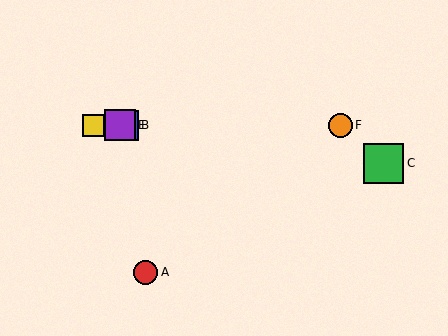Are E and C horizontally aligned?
No, E is at y≈125 and C is at y≈163.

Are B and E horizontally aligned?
Yes, both are at y≈125.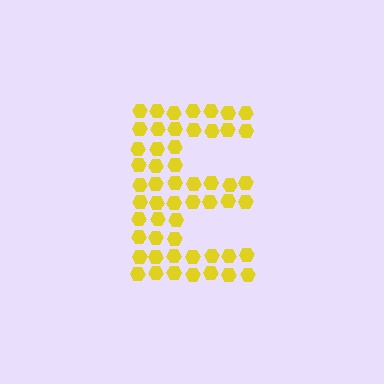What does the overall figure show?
The overall figure shows the letter E.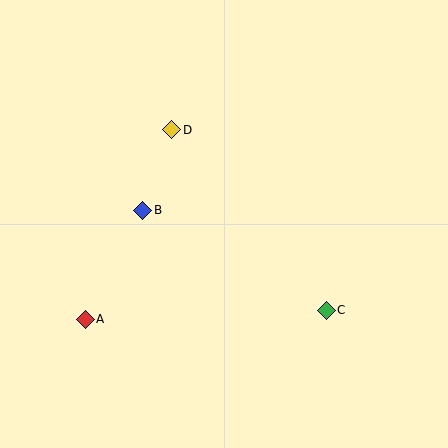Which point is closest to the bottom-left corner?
Point A is closest to the bottom-left corner.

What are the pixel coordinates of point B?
Point B is at (143, 210).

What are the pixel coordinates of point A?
Point A is at (85, 319).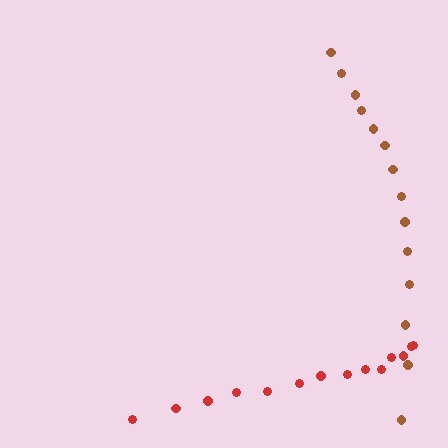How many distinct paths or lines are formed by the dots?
There are 2 distinct paths.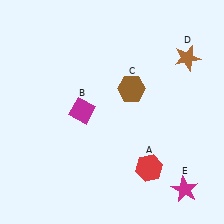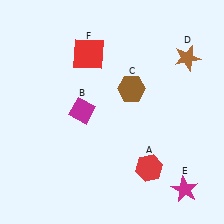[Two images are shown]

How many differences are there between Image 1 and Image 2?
There is 1 difference between the two images.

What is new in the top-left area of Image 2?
A red square (F) was added in the top-left area of Image 2.